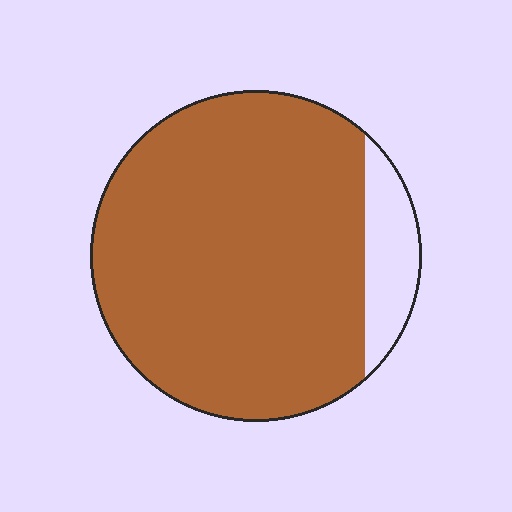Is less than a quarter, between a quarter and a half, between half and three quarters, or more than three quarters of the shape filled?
More than three quarters.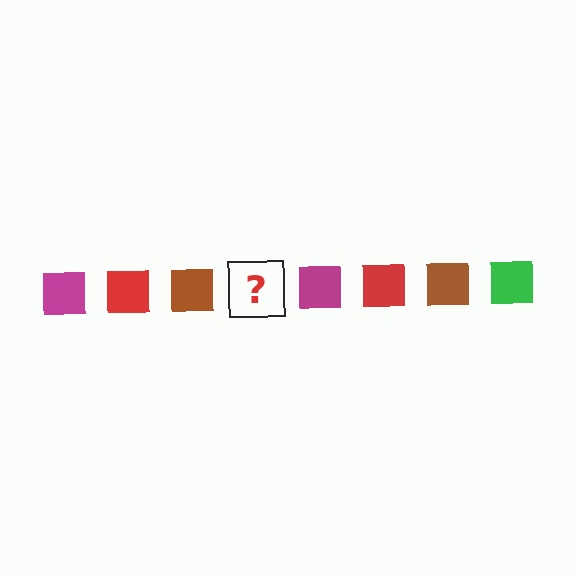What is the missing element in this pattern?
The missing element is a green square.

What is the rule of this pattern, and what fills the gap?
The rule is that the pattern cycles through magenta, red, brown, green squares. The gap should be filled with a green square.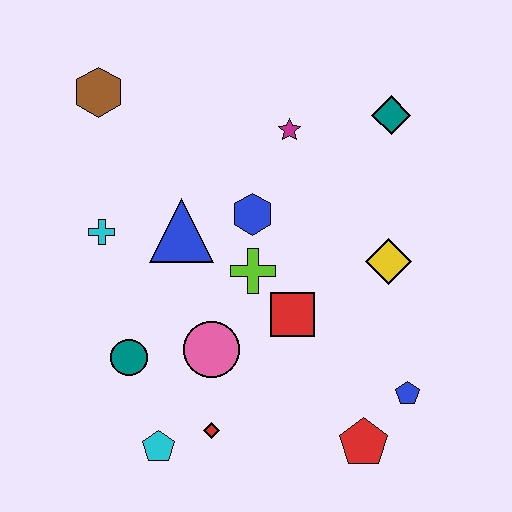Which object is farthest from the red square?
The brown hexagon is farthest from the red square.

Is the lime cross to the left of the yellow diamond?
Yes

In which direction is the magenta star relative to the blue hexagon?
The magenta star is above the blue hexagon.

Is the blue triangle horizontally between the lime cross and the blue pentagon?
No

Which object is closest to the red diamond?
The cyan pentagon is closest to the red diamond.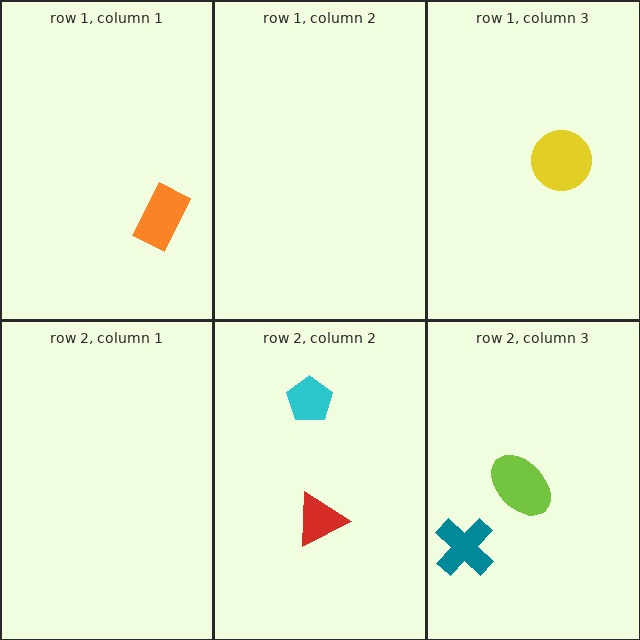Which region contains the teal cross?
The row 2, column 3 region.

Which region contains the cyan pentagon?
The row 2, column 2 region.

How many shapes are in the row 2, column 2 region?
2.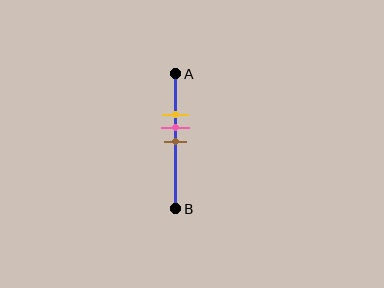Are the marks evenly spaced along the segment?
Yes, the marks are approximately evenly spaced.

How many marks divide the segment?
There are 3 marks dividing the segment.